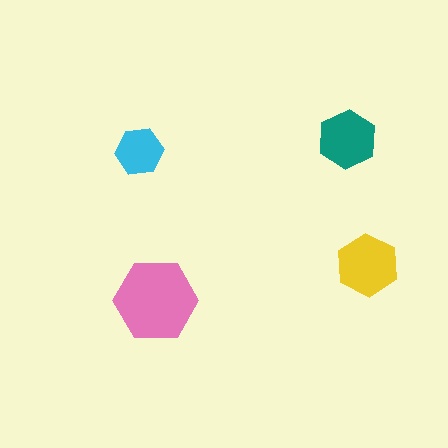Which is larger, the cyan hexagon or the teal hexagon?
The teal one.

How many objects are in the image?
There are 4 objects in the image.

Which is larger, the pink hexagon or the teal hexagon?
The pink one.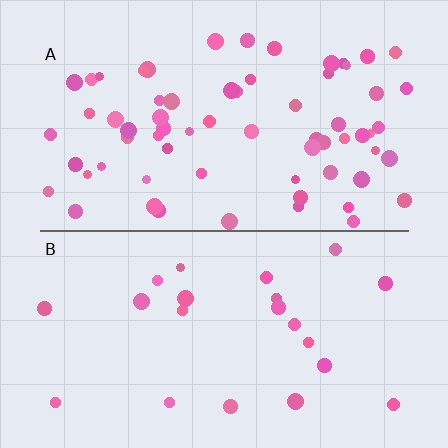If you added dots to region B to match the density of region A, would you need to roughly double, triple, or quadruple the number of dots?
Approximately triple.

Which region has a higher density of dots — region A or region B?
A (the top).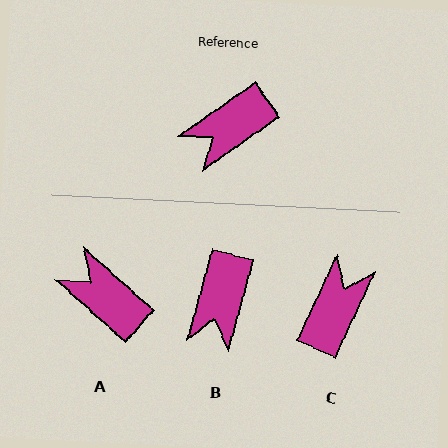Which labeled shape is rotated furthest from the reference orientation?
C, about 149 degrees away.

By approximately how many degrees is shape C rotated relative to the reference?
Approximately 149 degrees clockwise.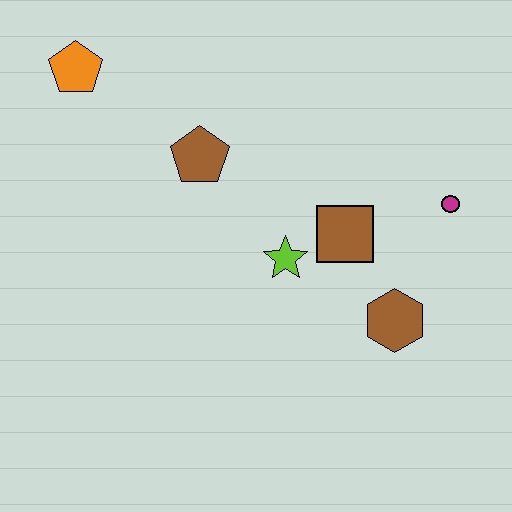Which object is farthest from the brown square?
The orange pentagon is farthest from the brown square.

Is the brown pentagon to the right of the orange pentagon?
Yes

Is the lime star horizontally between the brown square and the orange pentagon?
Yes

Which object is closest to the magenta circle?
The brown square is closest to the magenta circle.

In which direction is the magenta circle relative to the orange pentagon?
The magenta circle is to the right of the orange pentagon.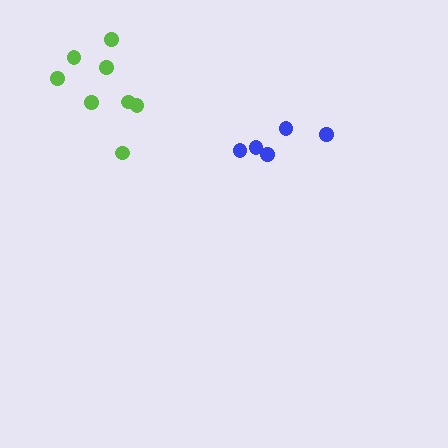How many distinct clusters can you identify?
There are 2 distinct clusters.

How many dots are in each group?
Group 1: 8 dots, Group 2: 5 dots (13 total).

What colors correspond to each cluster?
The clusters are colored: lime, blue.